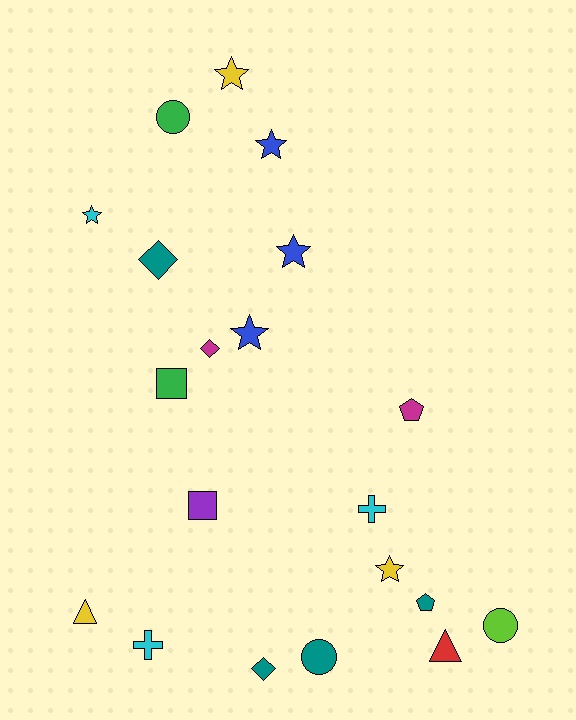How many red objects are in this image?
There is 1 red object.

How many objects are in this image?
There are 20 objects.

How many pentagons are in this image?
There are 2 pentagons.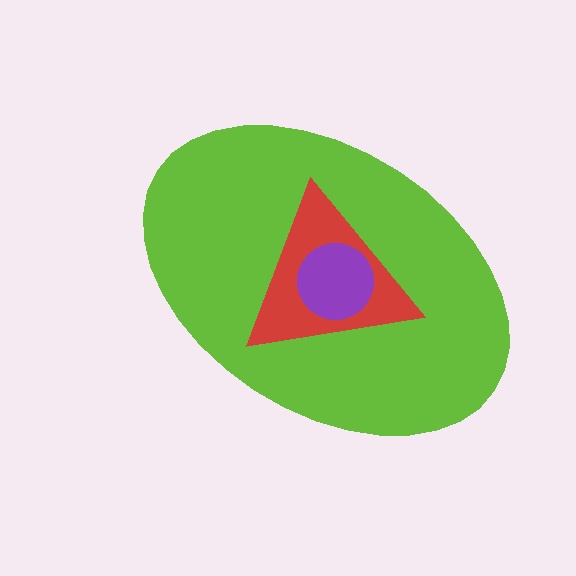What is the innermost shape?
The purple circle.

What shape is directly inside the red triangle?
The purple circle.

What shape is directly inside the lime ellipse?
The red triangle.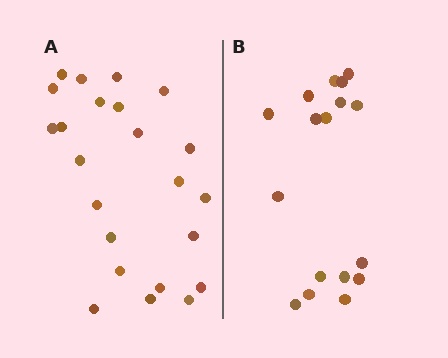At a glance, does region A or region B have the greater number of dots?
Region A (the left region) has more dots.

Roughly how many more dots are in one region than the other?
Region A has about 6 more dots than region B.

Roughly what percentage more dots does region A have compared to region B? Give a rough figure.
About 35% more.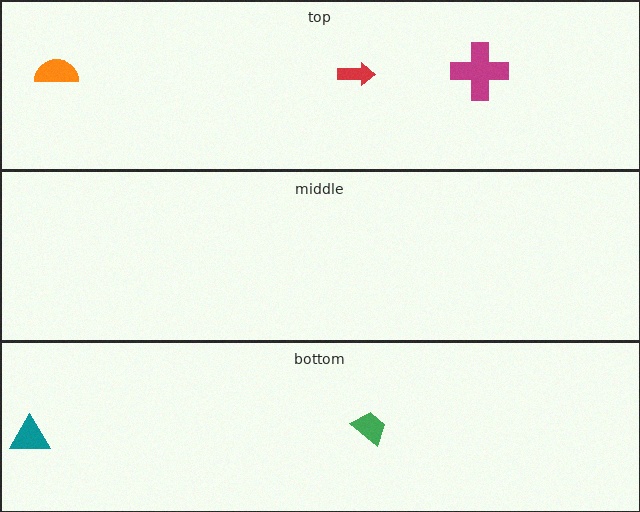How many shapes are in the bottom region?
2.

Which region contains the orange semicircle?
The top region.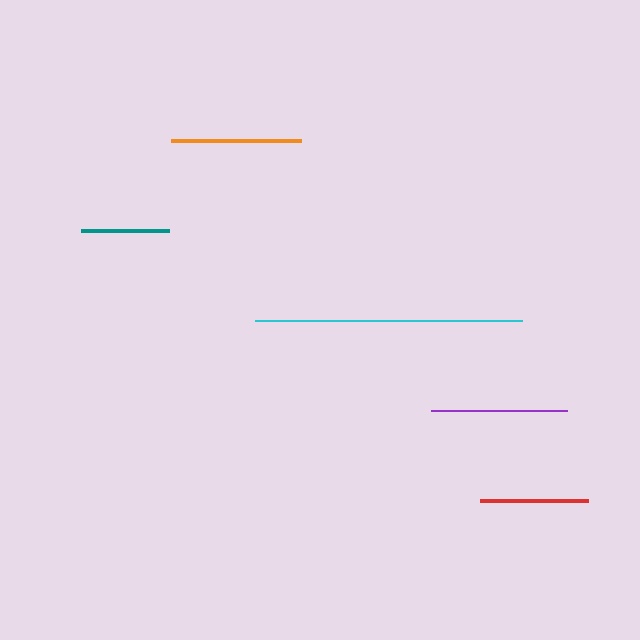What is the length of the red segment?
The red segment is approximately 108 pixels long.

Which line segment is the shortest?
The teal line is the shortest at approximately 88 pixels.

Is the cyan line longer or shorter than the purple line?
The cyan line is longer than the purple line.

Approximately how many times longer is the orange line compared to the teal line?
The orange line is approximately 1.5 times the length of the teal line.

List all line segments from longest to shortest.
From longest to shortest: cyan, purple, orange, red, teal.